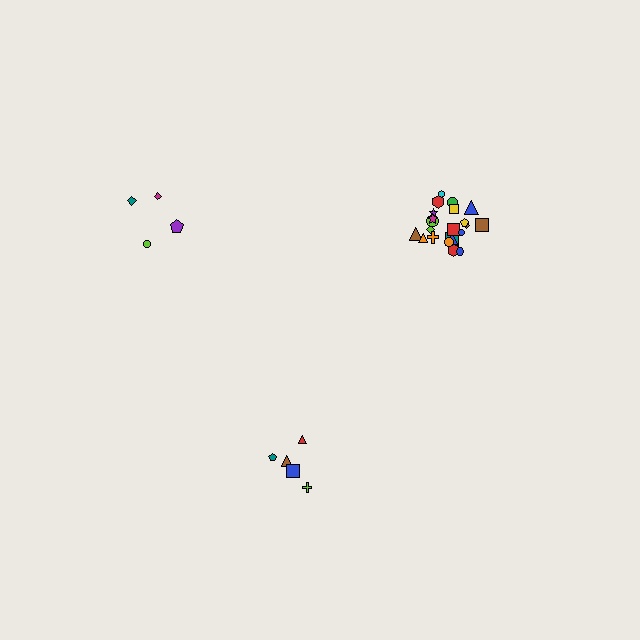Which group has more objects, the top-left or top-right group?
The top-right group.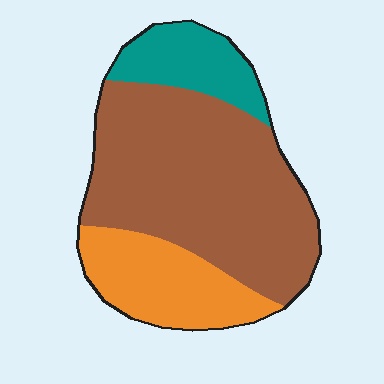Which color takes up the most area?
Brown, at roughly 60%.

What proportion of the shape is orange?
Orange covers around 25% of the shape.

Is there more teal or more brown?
Brown.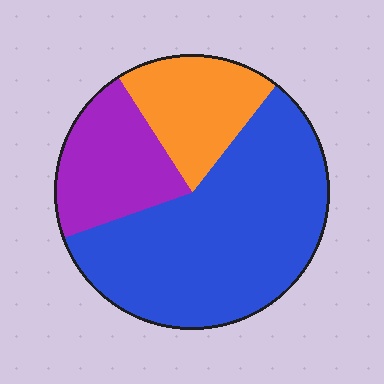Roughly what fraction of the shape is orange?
Orange takes up about one fifth (1/5) of the shape.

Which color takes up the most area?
Blue, at roughly 60%.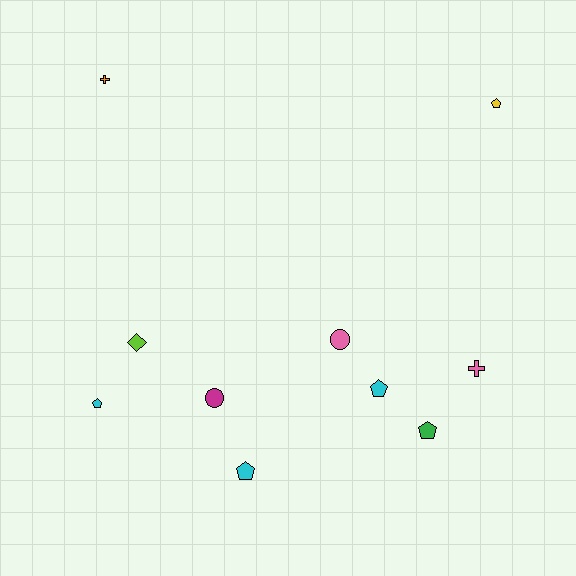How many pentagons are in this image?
There are 5 pentagons.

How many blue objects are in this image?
There are no blue objects.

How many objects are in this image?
There are 10 objects.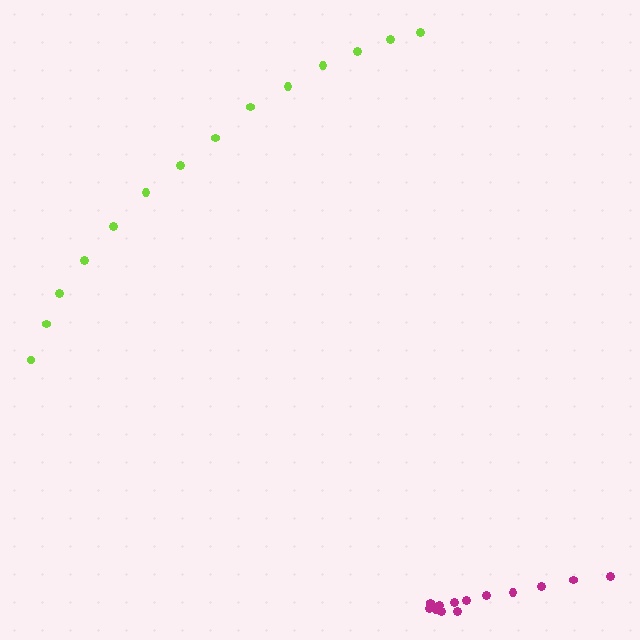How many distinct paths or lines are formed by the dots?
There are 2 distinct paths.